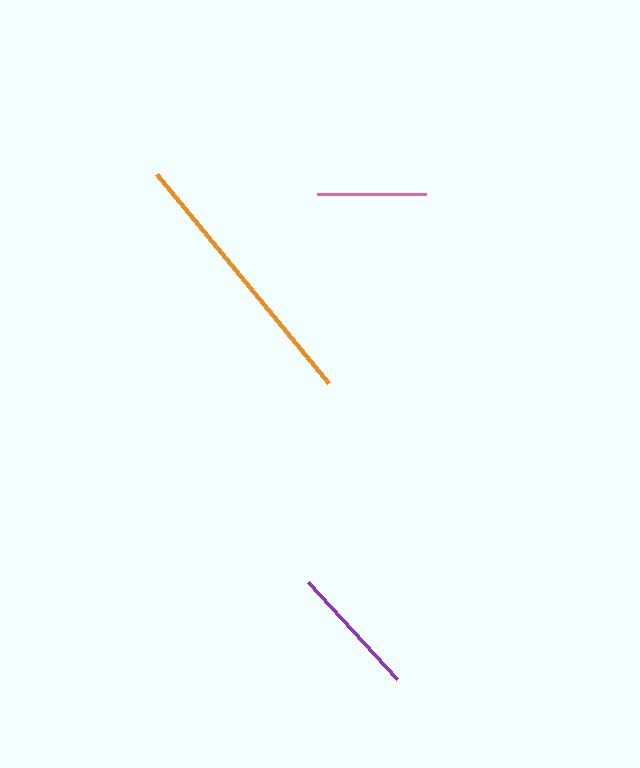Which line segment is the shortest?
The pink line is the shortest at approximately 109 pixels.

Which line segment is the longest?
The orange line is the longest at approximately 271 pixels.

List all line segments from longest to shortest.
From longest to shortest: orange, purple, pink.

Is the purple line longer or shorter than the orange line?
The orange line is longer than the purple line.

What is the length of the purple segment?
The purple segment is approximately 132 pixels long.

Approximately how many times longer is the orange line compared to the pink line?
The orange line is approximately 2.5 times the length of the pink line.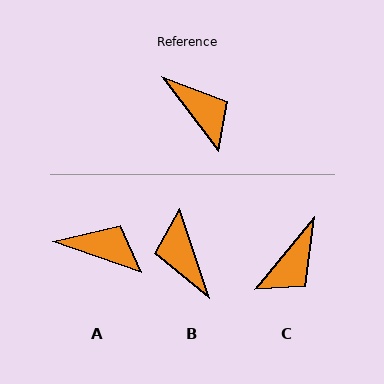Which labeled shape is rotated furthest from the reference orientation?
B, about 161 degrees away.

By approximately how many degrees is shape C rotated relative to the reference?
Approximately 77 degrees clockwise.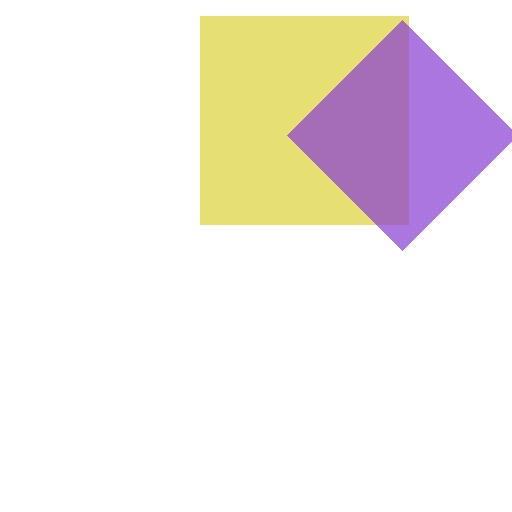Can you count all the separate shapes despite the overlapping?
Yes, there are 2 separate shapes.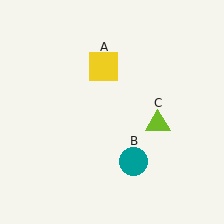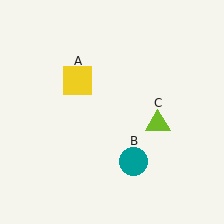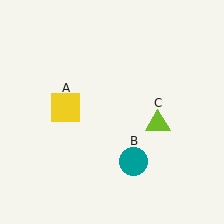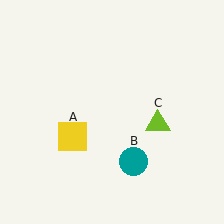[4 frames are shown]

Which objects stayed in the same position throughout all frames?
Teal circle (object B) and lime triangle (object C) remained stationary.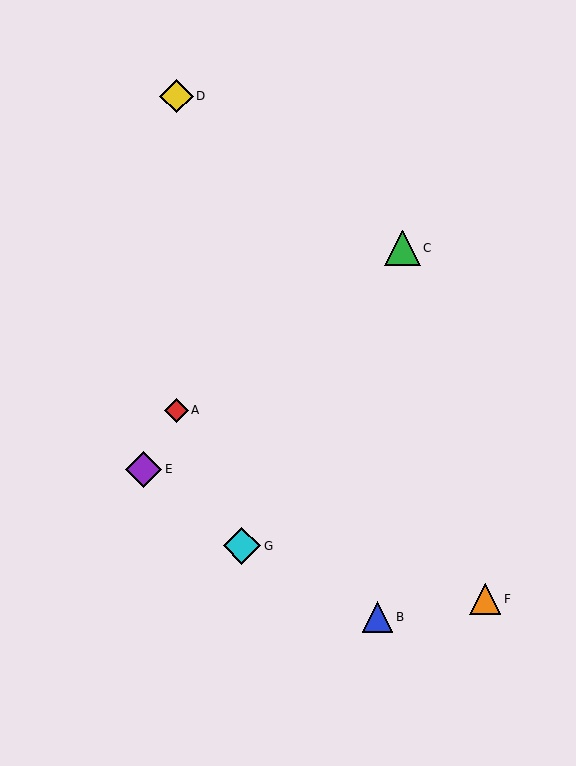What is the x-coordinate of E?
Object E is at x≈144.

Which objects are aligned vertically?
Objects A, D are aligned vertically.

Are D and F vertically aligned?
No, D is at x≈177 and F is at x≈485.